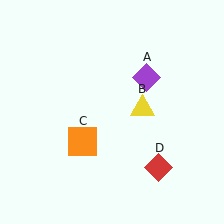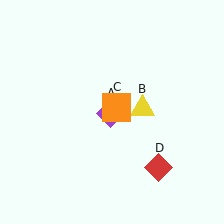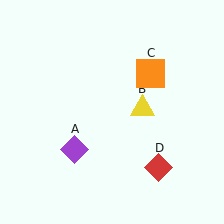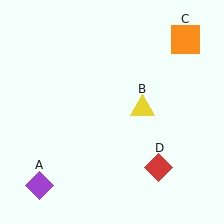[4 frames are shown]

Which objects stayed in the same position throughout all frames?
Yellow triangle (object B) and red diamond (object D) remained stationary.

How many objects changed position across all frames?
2 objects changed position: purple diamond (object A), orange square (object C).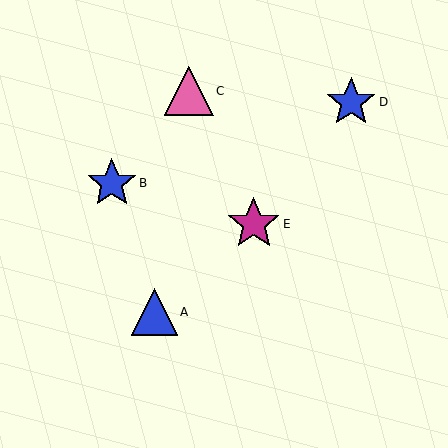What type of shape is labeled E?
Shape E is a magenta star.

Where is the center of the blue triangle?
The center of the blue triangle is at (154, 312).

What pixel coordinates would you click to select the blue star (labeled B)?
Click at (112, 183) to select the blue star B.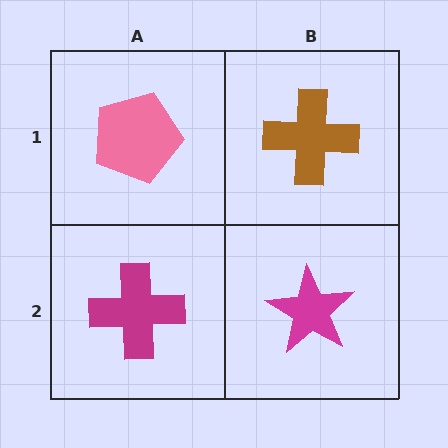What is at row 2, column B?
A magenta star.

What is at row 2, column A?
A magenta cross.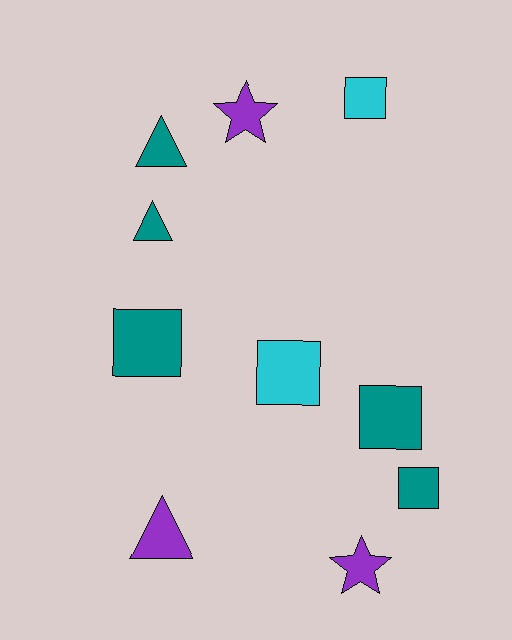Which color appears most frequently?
Teal, with 5 objects.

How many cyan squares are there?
There are 2 cyan squares.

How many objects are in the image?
There are 10 objects.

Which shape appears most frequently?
Square, with 5 objects.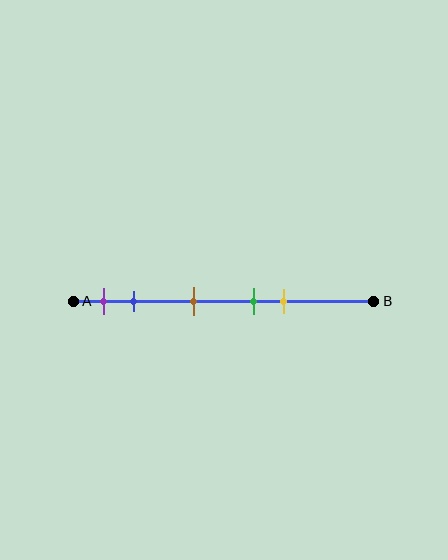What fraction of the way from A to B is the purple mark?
The purple mark is approximately 10% (0.1) of the way from A to B.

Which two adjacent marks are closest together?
The green and yellow marks are the closest adjacent pair.